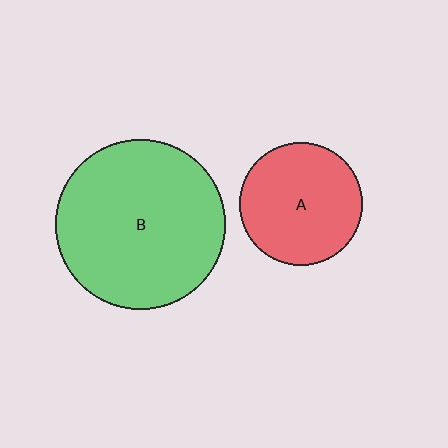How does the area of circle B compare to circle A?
Approximately 1.9 times.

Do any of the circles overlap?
No, none of the circles overlap.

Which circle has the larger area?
Circle B (green).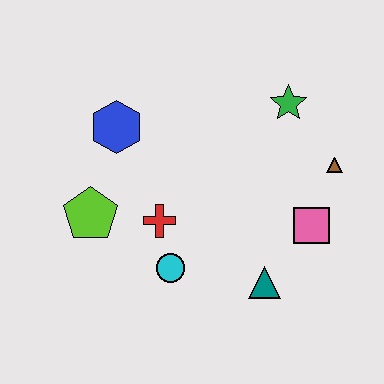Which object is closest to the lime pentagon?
The red cross is closest to the lime pentagon.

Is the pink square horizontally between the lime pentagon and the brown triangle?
Yes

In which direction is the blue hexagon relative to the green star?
The blue hexagon is to the left of the green star.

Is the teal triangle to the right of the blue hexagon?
Yes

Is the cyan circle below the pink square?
Yes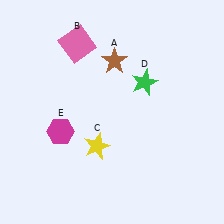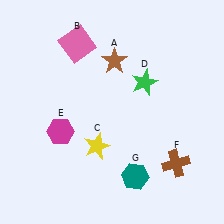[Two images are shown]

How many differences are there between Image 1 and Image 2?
There are 2 differences between the two images.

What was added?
A brown cross (F), a teal hexagon (G) were added in Image 2.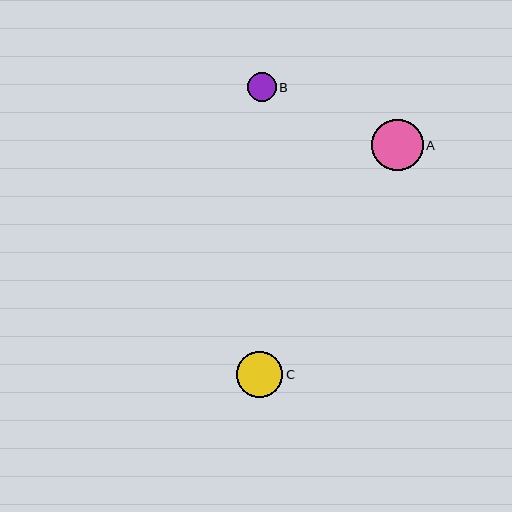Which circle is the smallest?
Circle B is the smallest with a size of approximately 29 pixels.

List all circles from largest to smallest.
From largest to smallest: A, C, B.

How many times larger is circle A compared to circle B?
Circle A is approximately 1.8 times the size of circle B.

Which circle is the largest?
Circle A is the largest with a size of approximately 51 pixels.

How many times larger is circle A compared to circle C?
Circle A is approximately 1.1 times the size of circle C.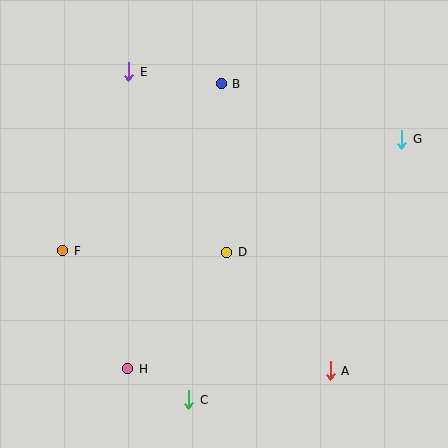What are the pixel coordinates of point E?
Point E is at (129, 72).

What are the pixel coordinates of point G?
Point G is at (402, 139).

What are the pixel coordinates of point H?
Point H is at (128, 369).